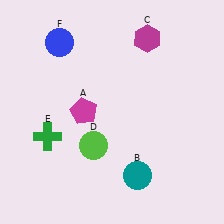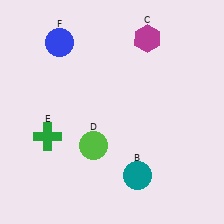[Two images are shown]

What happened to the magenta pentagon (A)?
The magenta pentagon (A) was removed in Image 2. It was in the top-left area of Image 1.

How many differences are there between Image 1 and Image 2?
There is 1 difference between the two images.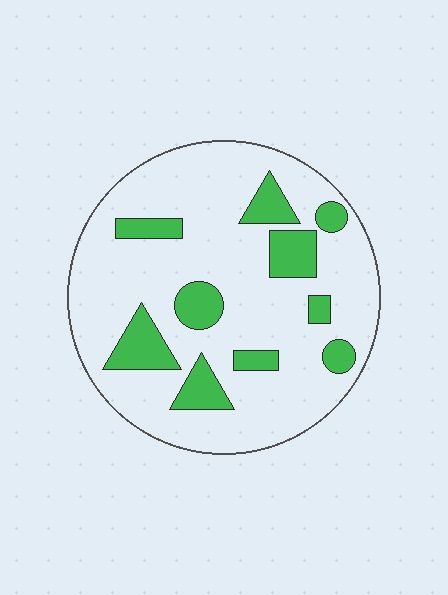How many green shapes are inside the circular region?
10.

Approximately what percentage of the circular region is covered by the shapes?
Approximately 20%.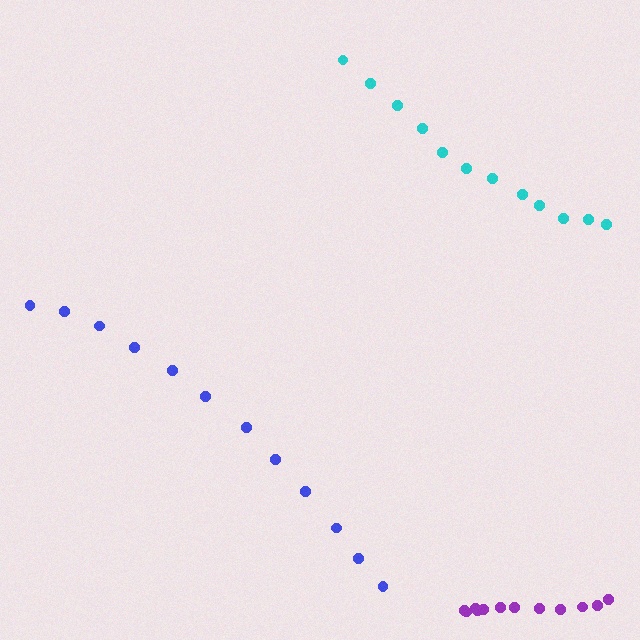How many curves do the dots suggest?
There are 3 distinct paths.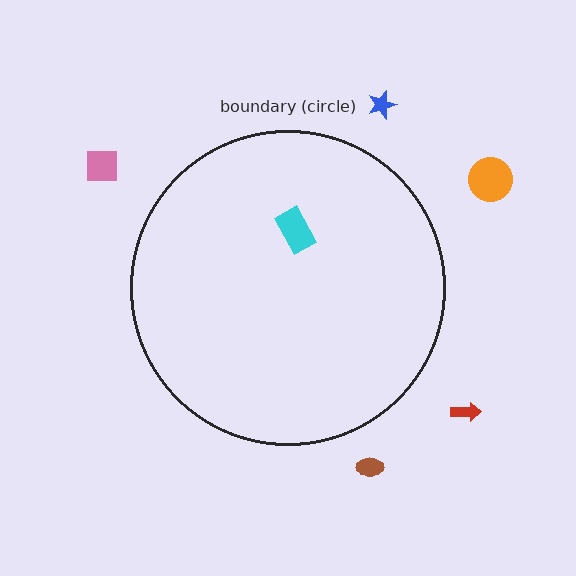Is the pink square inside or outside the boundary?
Outside.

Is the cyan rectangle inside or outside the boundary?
Inside.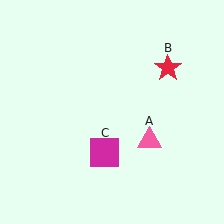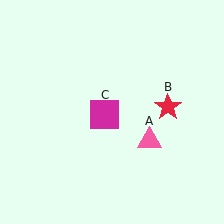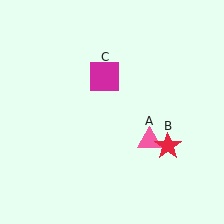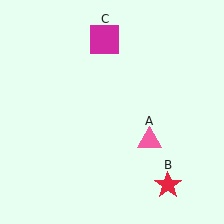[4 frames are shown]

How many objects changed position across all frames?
2 objects changed position: red star (object B), magenta square (object C).